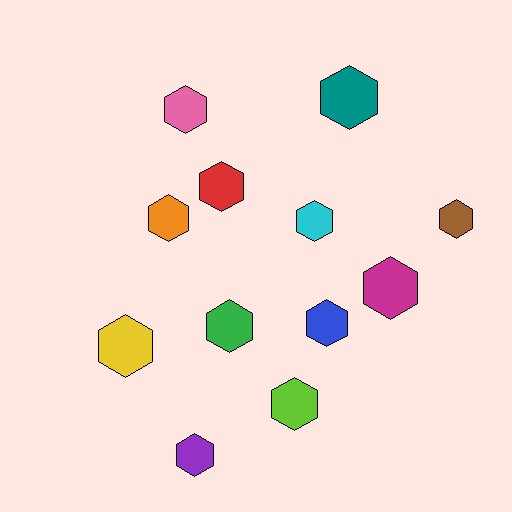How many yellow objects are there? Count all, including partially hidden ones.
There is 1 yellow object.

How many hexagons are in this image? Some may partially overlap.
There are 12 hexagons.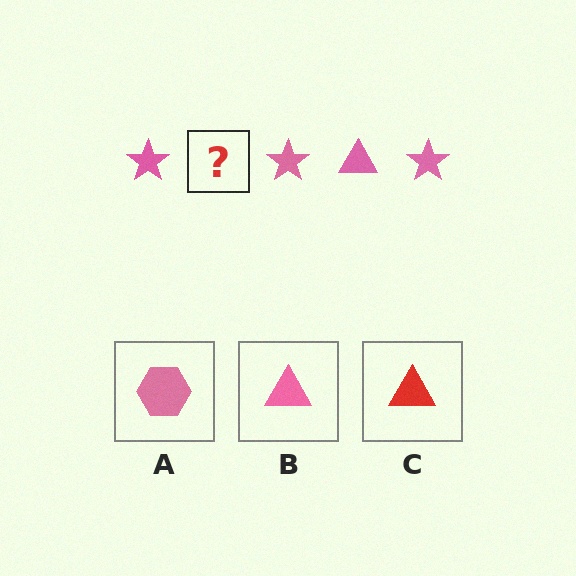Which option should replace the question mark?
Option B.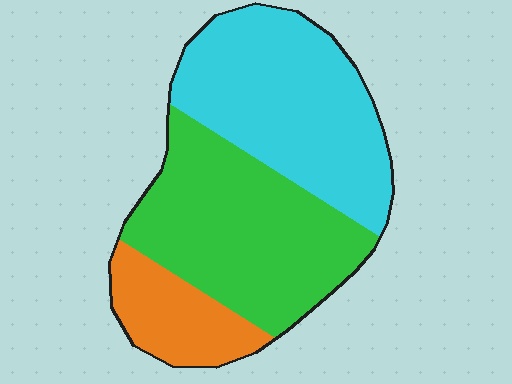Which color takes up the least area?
Orange, at roughly 15%.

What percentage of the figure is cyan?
Cyan covers 42% of the figure.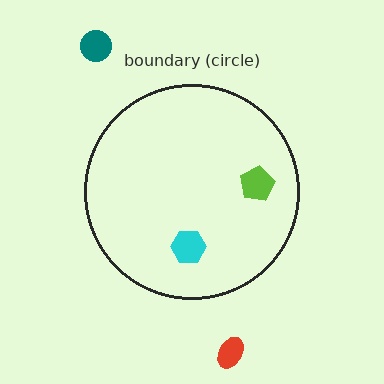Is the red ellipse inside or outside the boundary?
Outside.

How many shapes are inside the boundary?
2 inside, 2 outside.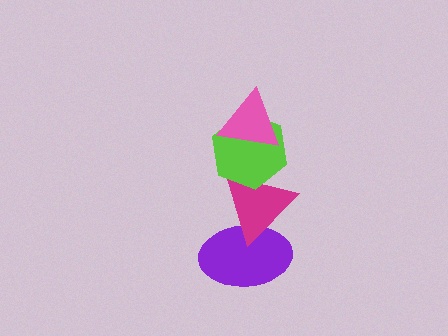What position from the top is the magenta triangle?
The magenta triangle is 3rd from the top.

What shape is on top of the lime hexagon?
The pink triangle is on top of the lime hexagon.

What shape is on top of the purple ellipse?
The magenta triangle is on top of the purple ellipse.